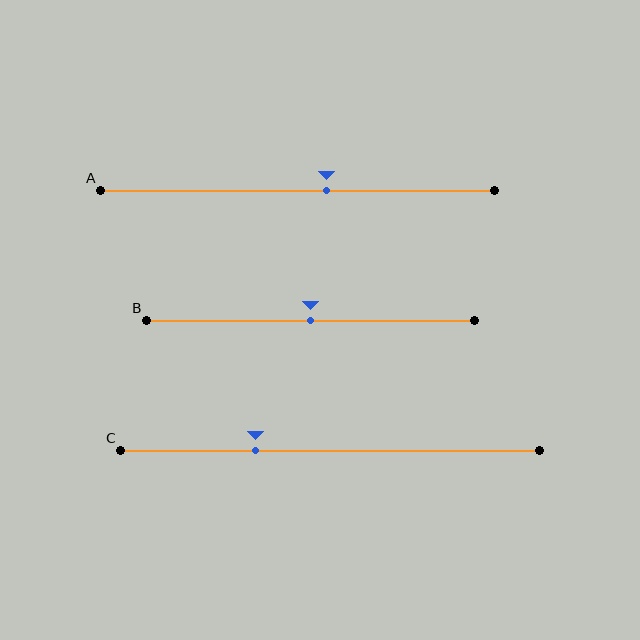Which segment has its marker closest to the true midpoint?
Segment B has its marker closest to the true midpoint.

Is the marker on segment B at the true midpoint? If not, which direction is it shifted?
Yes, the marker on segment B is at the true midpoint.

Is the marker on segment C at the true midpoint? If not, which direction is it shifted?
No, the marker on segment C is shifted to the left by about 18% of the segment length.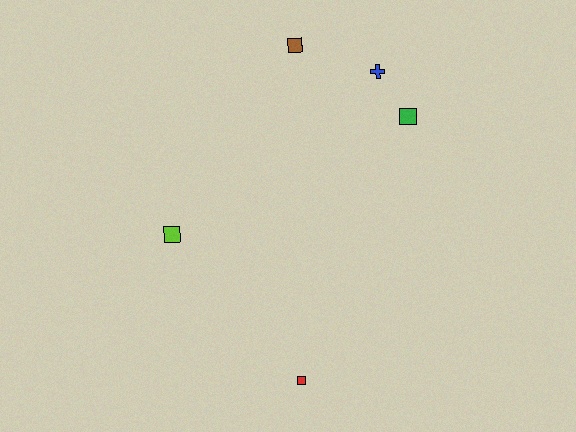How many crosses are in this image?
There is 1 cross.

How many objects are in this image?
There are 5 objects.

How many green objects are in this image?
There is 1 green object.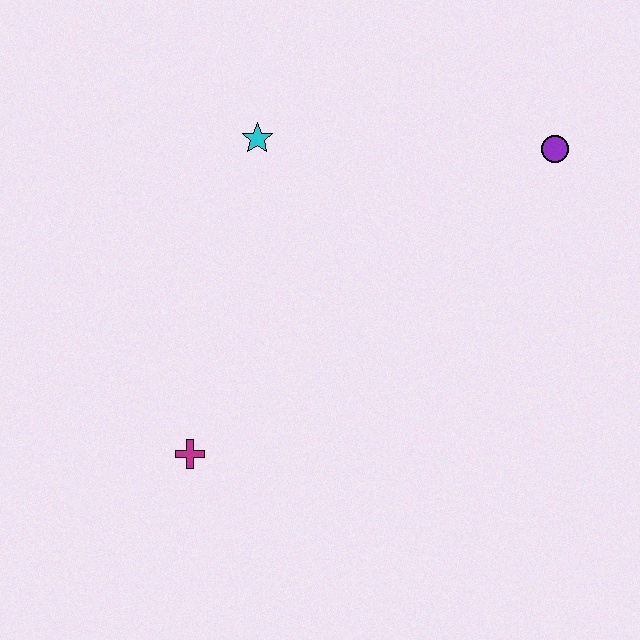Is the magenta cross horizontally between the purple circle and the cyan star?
No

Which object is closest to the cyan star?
The purple circle is closest to the cyan star.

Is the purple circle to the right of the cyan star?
Yes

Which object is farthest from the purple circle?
The magenta cross is farthest from the purple circle.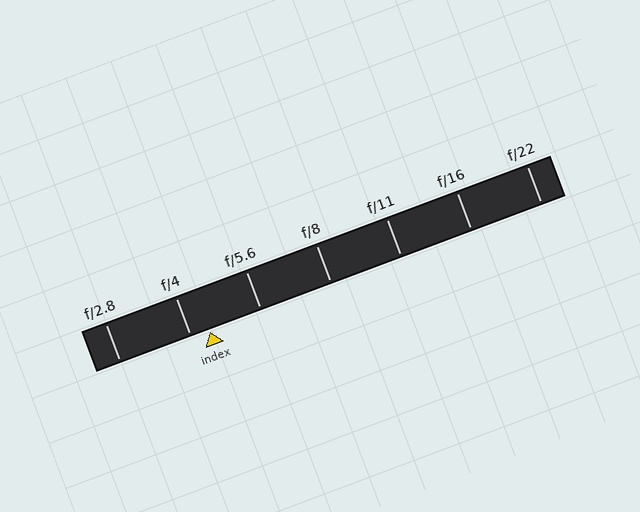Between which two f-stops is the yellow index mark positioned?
The index mark is between f/4 and f/5.6.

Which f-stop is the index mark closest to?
The index mark is closest to f/4.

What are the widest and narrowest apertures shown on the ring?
The widest aperture shown is f/2.8 and the narrowest is f/22.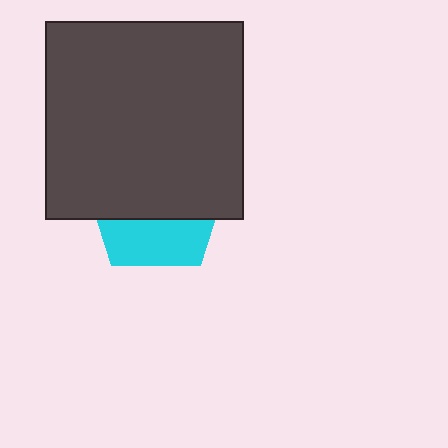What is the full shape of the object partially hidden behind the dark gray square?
The partially hidden object is a cyan pentagon.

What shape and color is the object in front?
The object in front is a dark gray square.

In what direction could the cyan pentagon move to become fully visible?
The cyan pentagon could move down. That would shift it out from behind the dark gray square entirely.